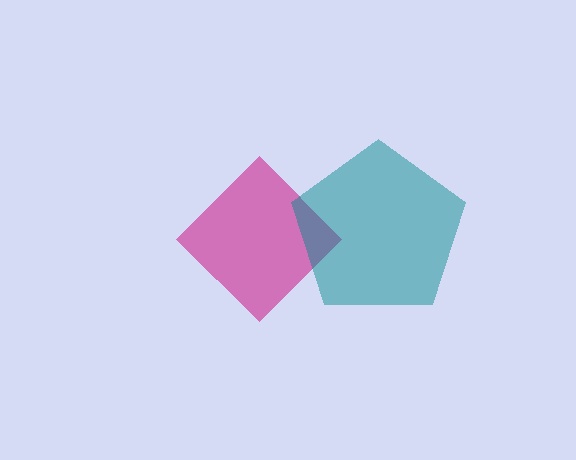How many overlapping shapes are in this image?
There are 2 overlapping shapes in the image.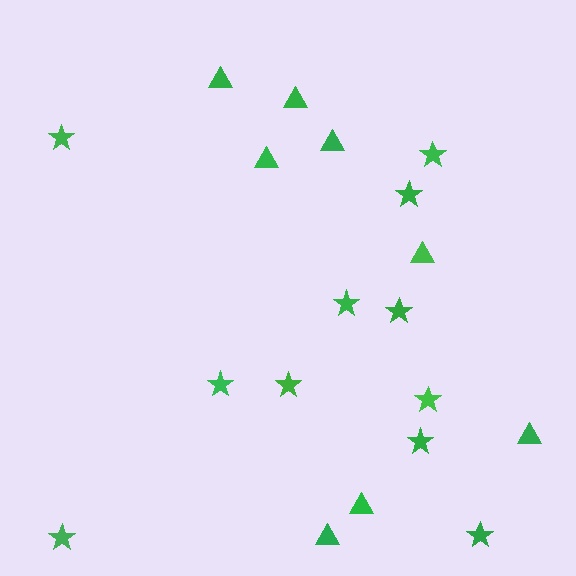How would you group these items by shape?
There are 2 groups: one group of triangles (8) and one group of stars (11).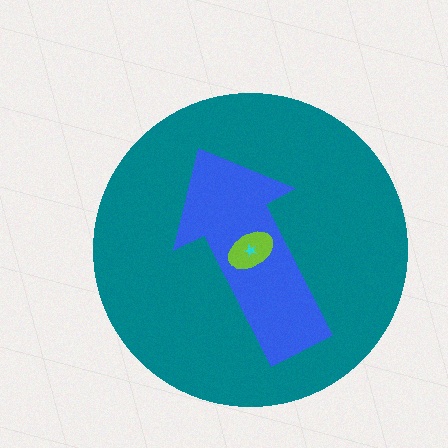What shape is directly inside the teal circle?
The blue arrow.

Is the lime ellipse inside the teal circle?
Yes.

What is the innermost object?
The cyan star.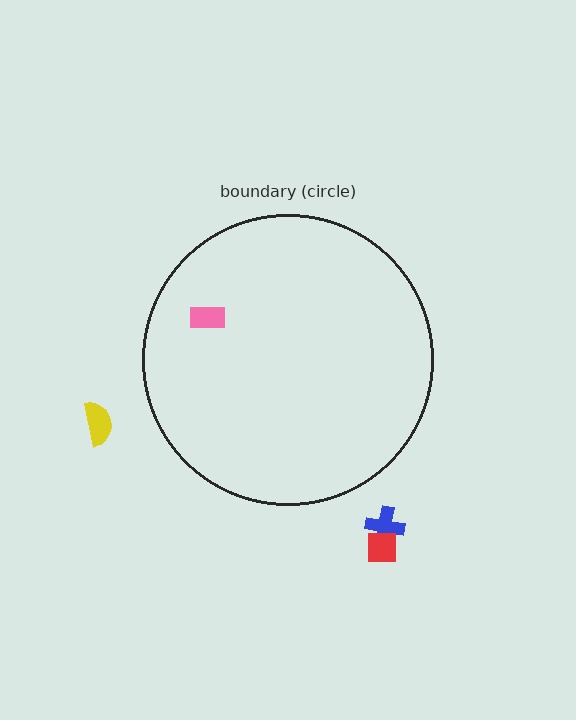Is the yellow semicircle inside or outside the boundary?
Outside.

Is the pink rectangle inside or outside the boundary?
Inside.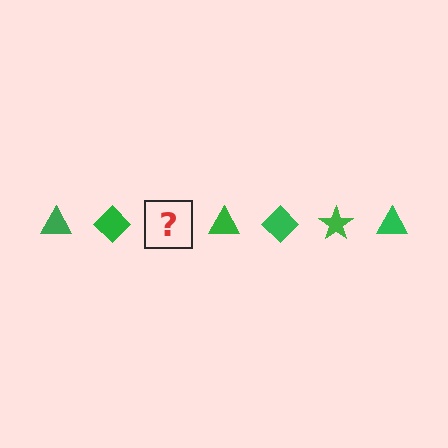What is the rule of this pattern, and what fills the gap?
The rule is that the pattern cycles through triangle, diamond, star shapes in green. The gap should be filled with a green star.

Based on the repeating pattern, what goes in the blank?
The blank should be a green star.